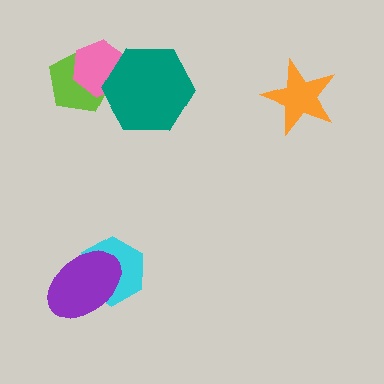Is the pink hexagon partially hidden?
Yes, it is partially covered by another shape.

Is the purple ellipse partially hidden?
No, no other shape covers it.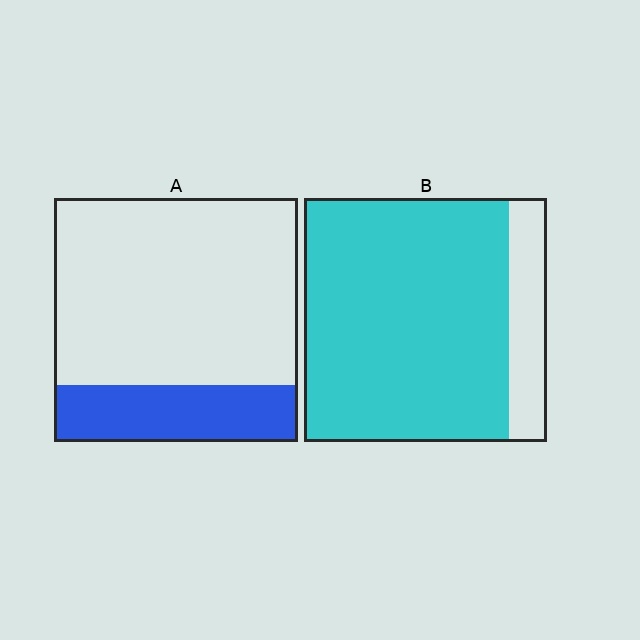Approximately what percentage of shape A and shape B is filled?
A is approximately 25% and B is approximately 85%.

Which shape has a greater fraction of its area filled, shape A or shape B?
Shape B.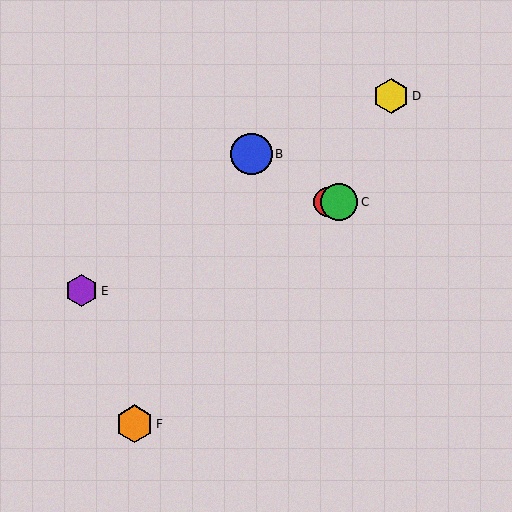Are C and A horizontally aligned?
Yes, both are at y≈202.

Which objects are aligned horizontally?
Objects A, C are aligned horizontally.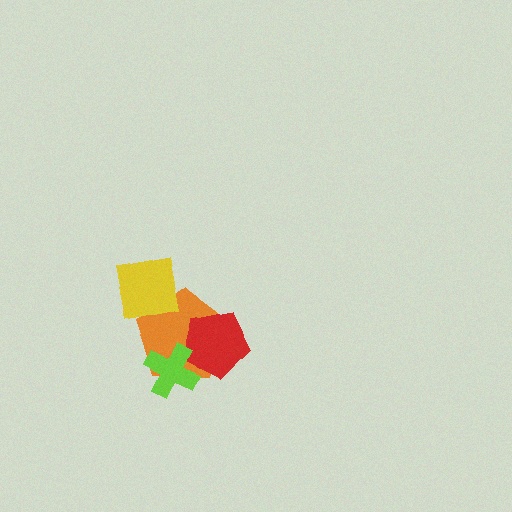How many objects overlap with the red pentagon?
2 objects overlap with the red pentagon.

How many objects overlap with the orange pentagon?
3 objects overlap with the orange pentagon.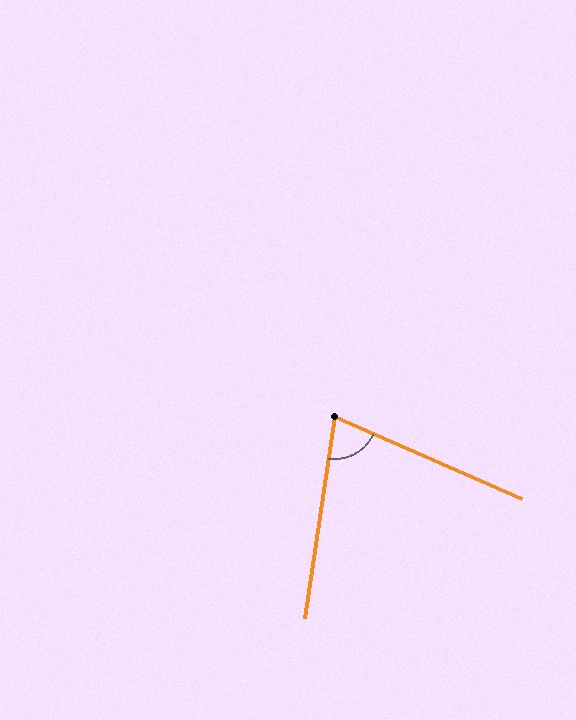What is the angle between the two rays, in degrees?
Approximately 75 degrees.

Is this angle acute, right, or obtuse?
It is acute.